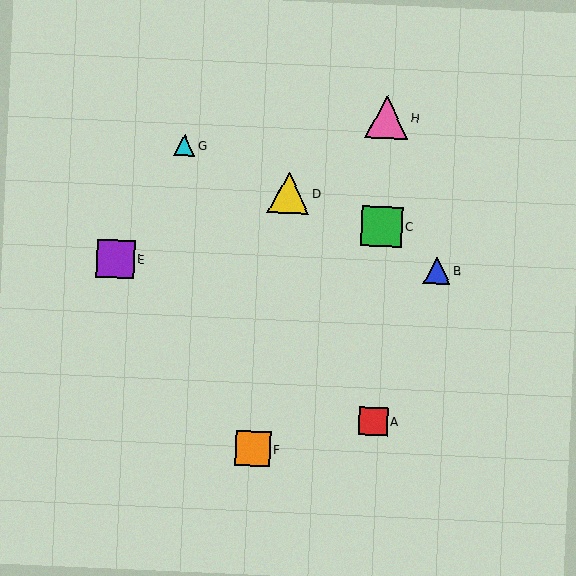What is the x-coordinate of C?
Object C is at x≈382.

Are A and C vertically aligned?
Yes, both are at x≈373.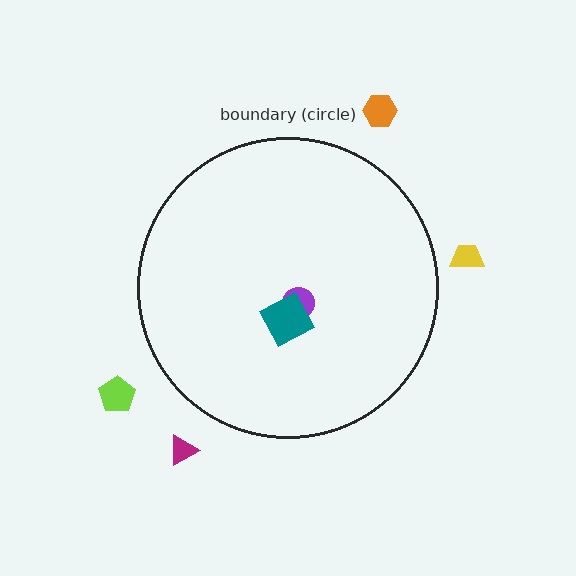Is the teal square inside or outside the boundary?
Inside.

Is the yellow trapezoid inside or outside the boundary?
Outside.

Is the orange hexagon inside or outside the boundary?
Outside.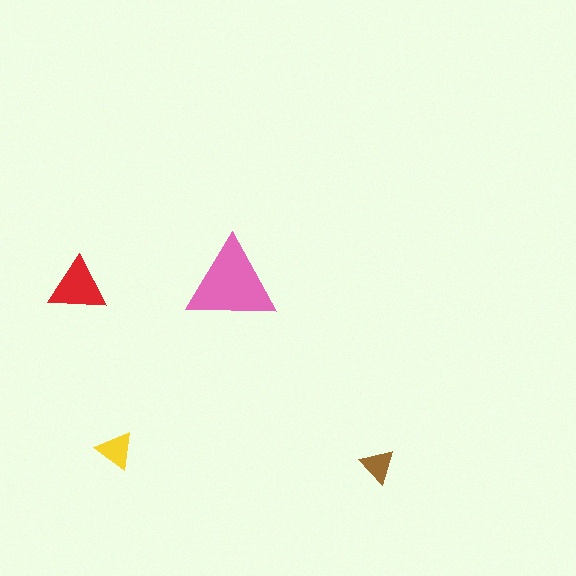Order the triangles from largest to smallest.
the pink one, the red one, the yellow one, the brown one.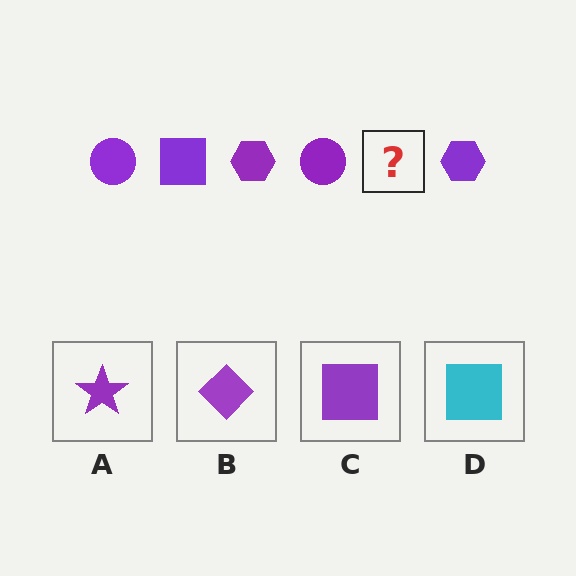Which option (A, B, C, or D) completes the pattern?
C.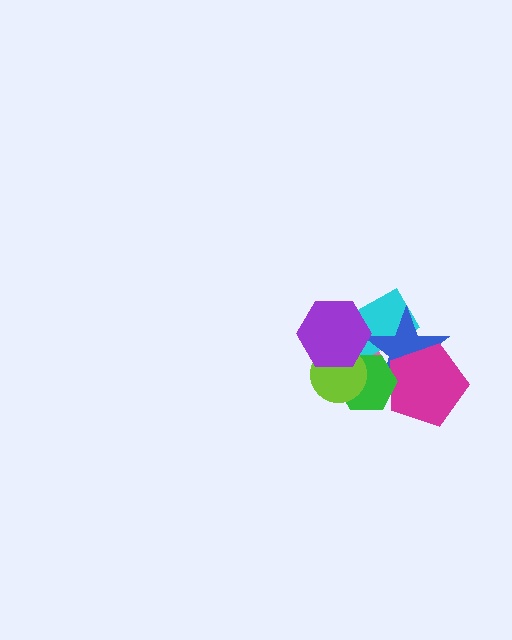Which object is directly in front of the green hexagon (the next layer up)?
The lime circle is directly in front of the green hexagon.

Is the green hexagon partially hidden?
Yes, it is partially covered by another shape.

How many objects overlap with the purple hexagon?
4 objects overlap with the purple hexagon.